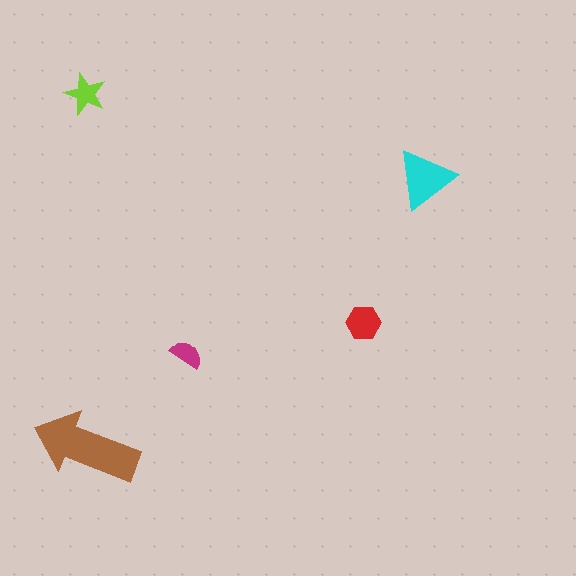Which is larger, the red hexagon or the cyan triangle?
The cyan triangle.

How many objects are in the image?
There are 5 objects in the image.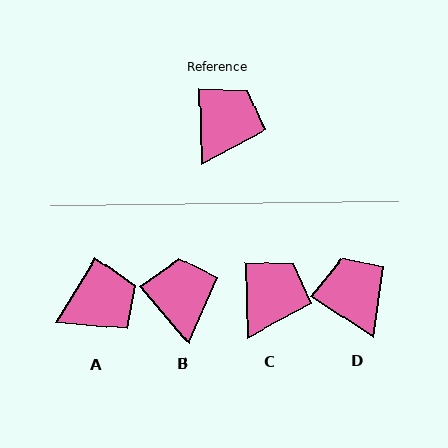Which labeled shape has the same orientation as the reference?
C.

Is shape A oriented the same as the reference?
No, it is off by about 33 degrees.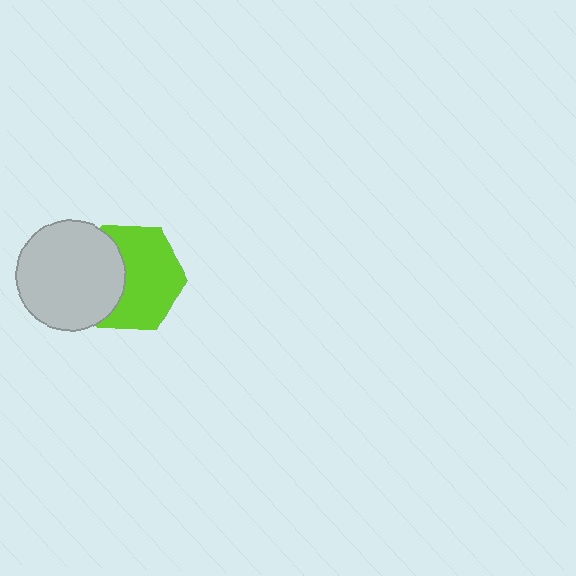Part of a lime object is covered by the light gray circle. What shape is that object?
It is a hexagon.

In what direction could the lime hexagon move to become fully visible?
The lime hexagon could move right. That would shift it out from behind the light gray circle entirely.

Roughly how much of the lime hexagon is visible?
About half of it is visible (roughly 63%).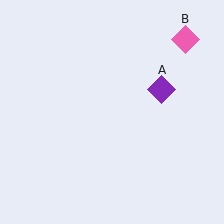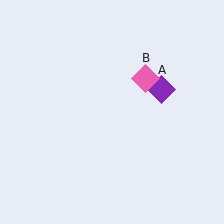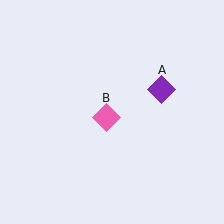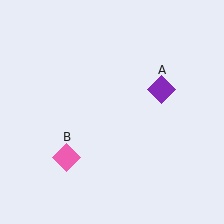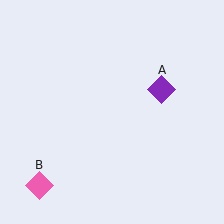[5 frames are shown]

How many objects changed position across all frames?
1 object changed position: pink diamond (object B).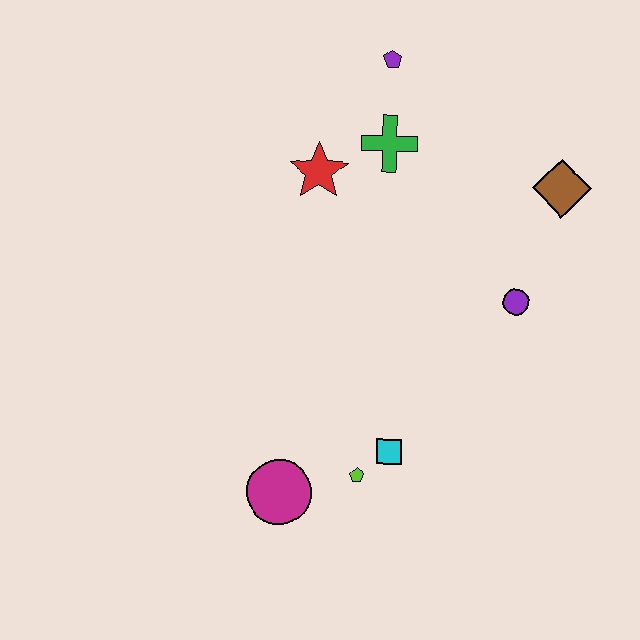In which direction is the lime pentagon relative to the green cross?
The lime pentagon is below the green cross.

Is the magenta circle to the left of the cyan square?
Yes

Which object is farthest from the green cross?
The magenta circle is farthest from the green cross.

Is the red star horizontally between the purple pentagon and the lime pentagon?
No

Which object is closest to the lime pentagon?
The cyan square is closest to the lime pentagon.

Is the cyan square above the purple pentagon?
No